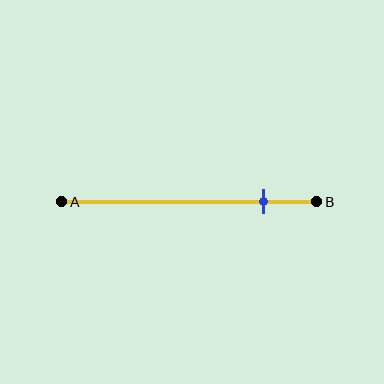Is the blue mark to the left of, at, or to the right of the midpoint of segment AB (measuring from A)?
The blue mark is to the right of the midpoint of segment AB.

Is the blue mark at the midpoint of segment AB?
No, the mark is at about 80% from A, not at the 50% midpoint.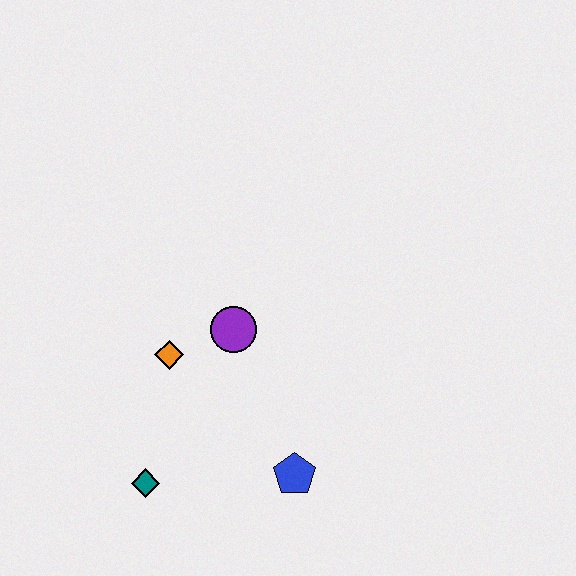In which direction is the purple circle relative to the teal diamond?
The purple circle is above the teal diamond.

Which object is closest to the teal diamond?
The orange diamond is closest to the teal diamond.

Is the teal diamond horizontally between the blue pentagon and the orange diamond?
No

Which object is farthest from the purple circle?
The teal diamond is farthest from the purple circle.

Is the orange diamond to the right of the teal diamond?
Yes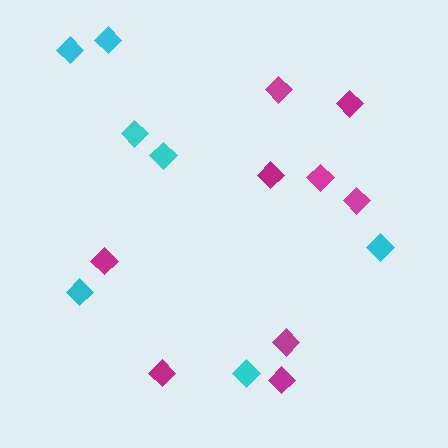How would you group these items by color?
There are 2 groups: one group of cyan diamonds (7) and one group of magenta diamonds (9).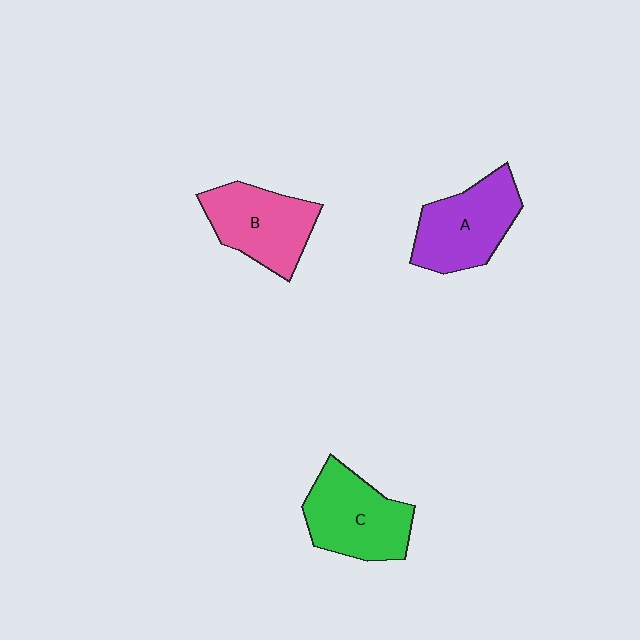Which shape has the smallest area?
Shape B (pink).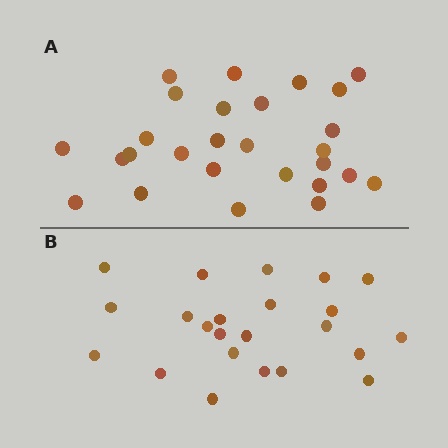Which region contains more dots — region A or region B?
Region A (the top region) has more dots.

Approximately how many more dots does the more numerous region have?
Region A has about 4 more dots than region B.